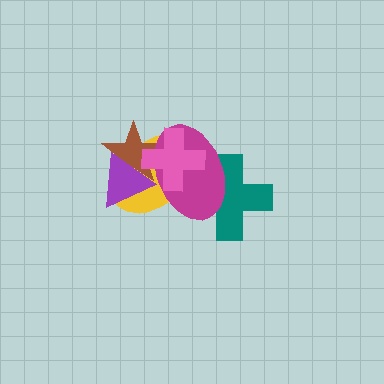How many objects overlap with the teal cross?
2 objects overlap with the teal cross.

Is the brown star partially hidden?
Yes, it is partially covered by another shape.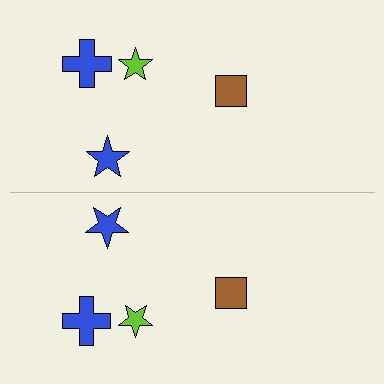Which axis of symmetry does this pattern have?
The pattern has a horizontal axis of symmetry running through the center of the image.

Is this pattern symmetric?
Yes, this pattern has bilateral (reflection) symmetry.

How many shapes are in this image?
There are 8 shapes in this image.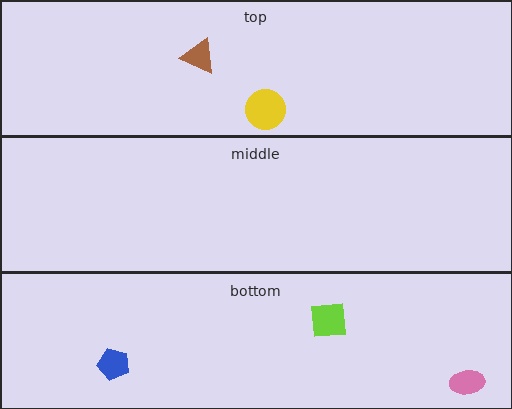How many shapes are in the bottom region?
3.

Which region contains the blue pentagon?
The bottom region.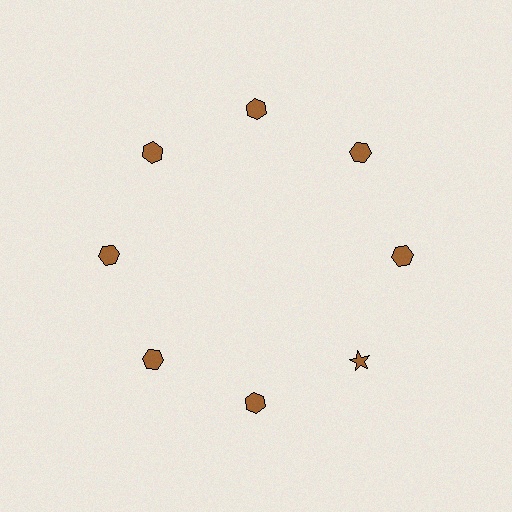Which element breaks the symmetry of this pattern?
The brown star at roughly the 4 o'clock position breaks the symmetry. All other shapes are brown hexagons.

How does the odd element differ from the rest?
It has a different shape: star instead of hexagon.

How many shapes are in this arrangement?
There are 8 shapes arranged in a ring pattern.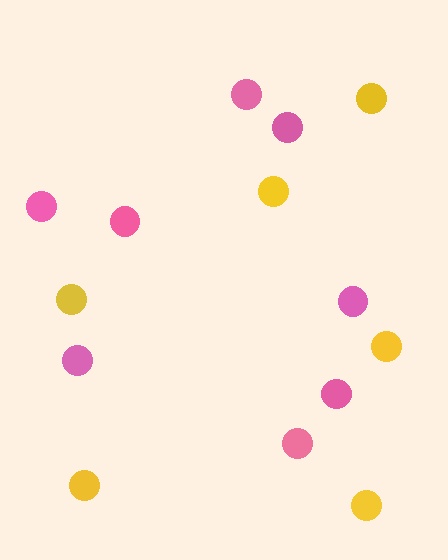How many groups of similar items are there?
There are 2 groups: one group of yellow circles (6) and one group of pink circles (8).